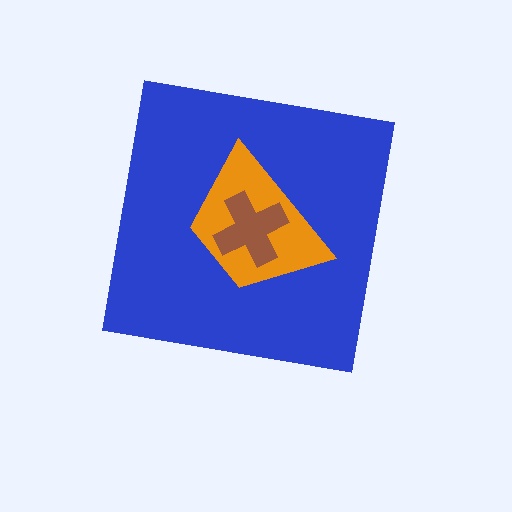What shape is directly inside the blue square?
The orange trapezoid.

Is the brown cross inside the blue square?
Yes.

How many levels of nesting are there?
3.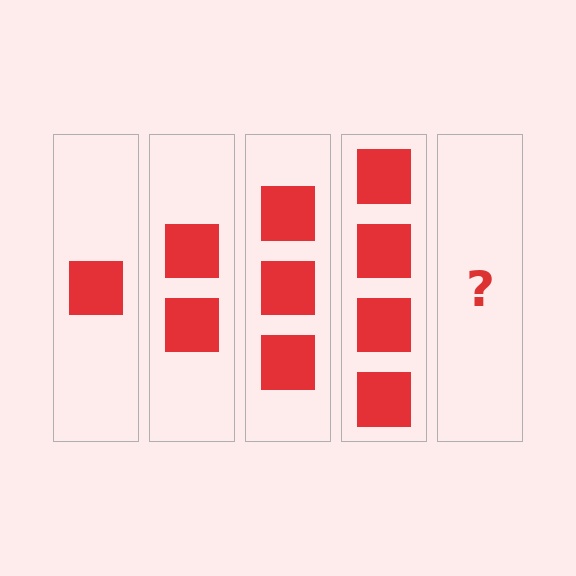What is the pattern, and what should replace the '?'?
The pattern is that each step adds one more square. The '?' should be 5 squares.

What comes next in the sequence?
The next element should be 5 squares.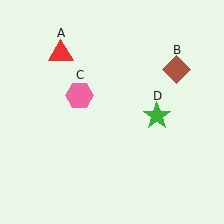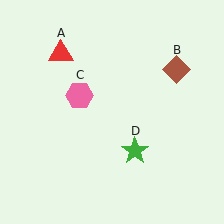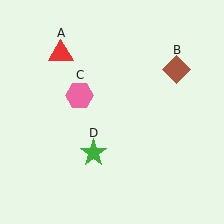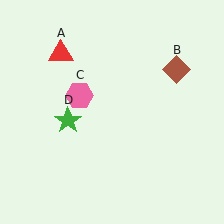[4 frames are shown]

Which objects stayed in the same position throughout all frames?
Red triangle (object A) and brown diamond (object B) and pink hexagon (object C) remained stationary.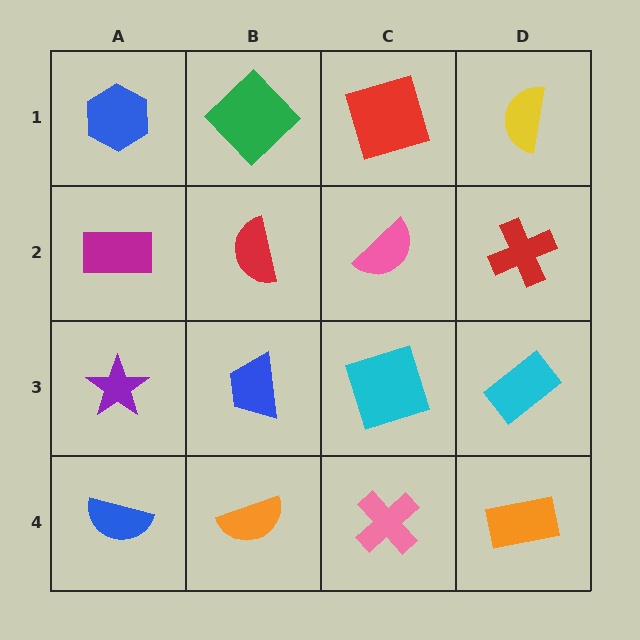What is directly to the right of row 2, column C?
A red cross.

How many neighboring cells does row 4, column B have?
3.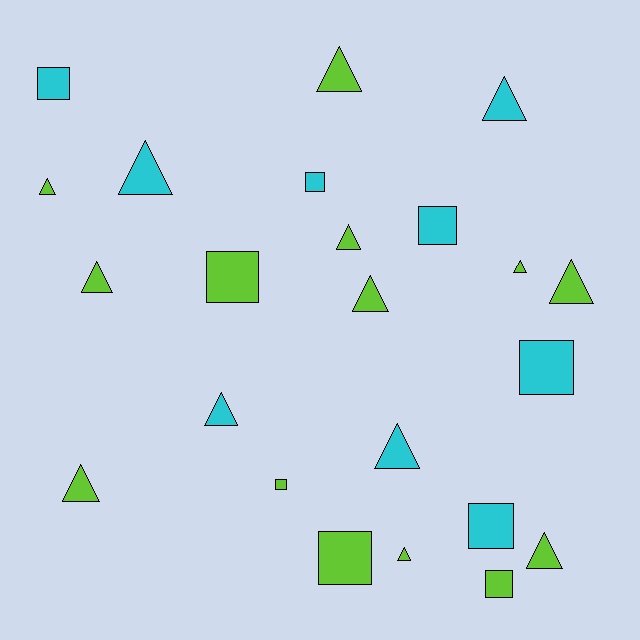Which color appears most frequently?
Lime, with 14 objects.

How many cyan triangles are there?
There are 4 cyan triangles.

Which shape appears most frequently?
Triangle, with 14 objects.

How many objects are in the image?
There are 23 objects.